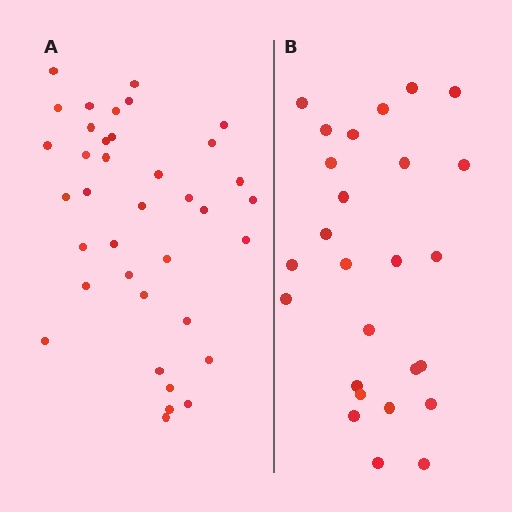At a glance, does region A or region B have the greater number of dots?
Region A (the left region) has more dots.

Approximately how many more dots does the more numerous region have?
Region A has roughly 12 or so more dots than region B.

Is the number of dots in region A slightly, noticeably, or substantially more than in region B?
Region A has noticeably more, but not dramatically so. The ratio is roughly 1.4 to 1.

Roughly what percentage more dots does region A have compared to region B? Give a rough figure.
About 40% more.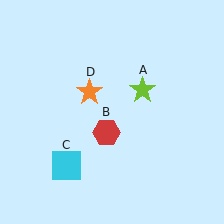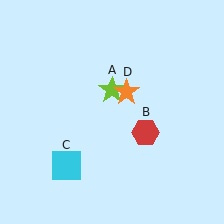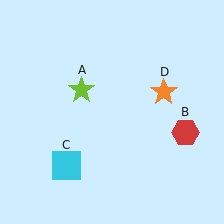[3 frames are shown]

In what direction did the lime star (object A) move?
The lime star (object A) moved left.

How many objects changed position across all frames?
3 objects changed position: lime star (object A), red hexagon (object B), orange star (object D).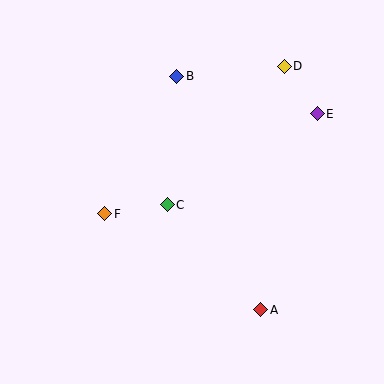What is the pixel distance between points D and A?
The distance between D and A is 245 pixels.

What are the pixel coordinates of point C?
Point C is at (167, 205).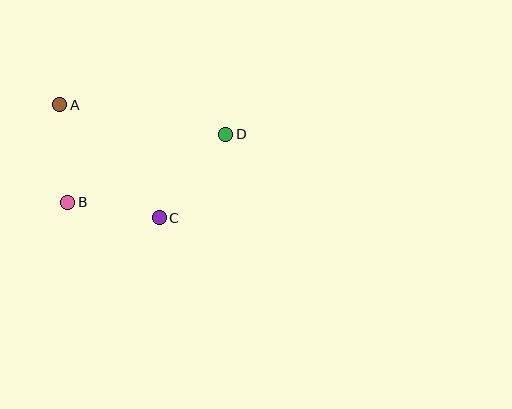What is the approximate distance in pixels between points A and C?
The distance between A and C is approximately 150 pixels.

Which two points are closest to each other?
Points B and C are closest to each other.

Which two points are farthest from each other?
Points B and D are farthest from each other.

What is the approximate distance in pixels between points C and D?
The distance between C and D is approximately 107 pixels.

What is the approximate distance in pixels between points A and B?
The distance between A and B is approximately 98 pixels.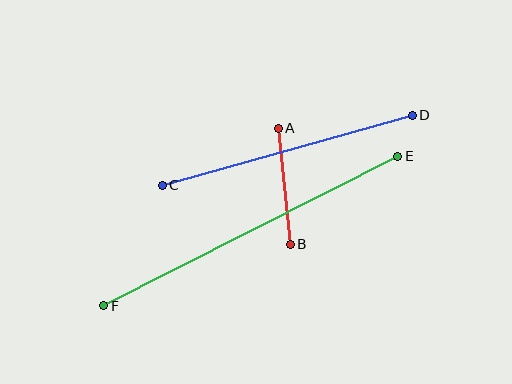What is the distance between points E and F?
The distance is approximately 330 pixels.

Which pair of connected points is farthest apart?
Points E and F are farthest apart.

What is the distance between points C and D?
The distance is approximately 260 pixels.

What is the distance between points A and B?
The distance is approximately 116 pixels.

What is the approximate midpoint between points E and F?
The midpoint is at approximately (251, 231) pixels.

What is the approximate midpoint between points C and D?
The midpoint is at approximately (287, 150) pixels.